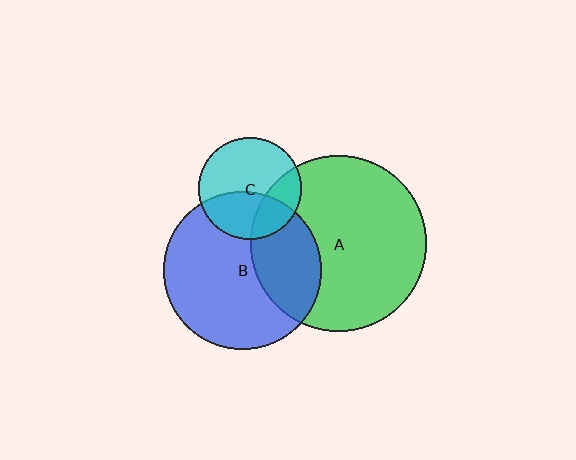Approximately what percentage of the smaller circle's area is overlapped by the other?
Approximately 40%.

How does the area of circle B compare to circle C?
Approximately 2.4 times.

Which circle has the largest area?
Circle A (green).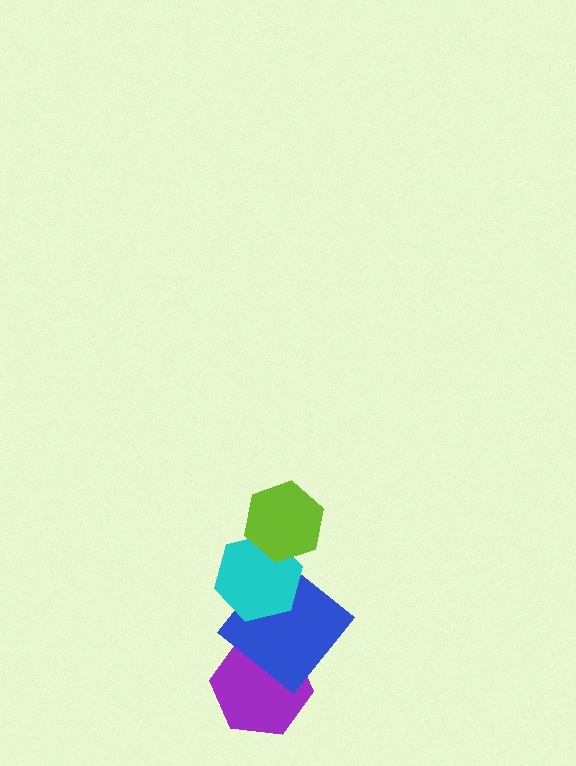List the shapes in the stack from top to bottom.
From top to bottom: the lime hexagon, the cyan hexagon, the blue diamond, the purple hexagon.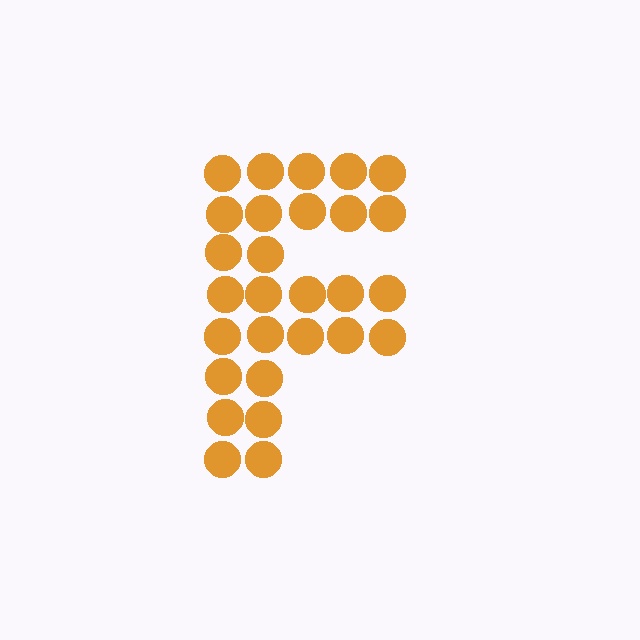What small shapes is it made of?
It is made of small circles.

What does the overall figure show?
The overall figure shows the letter F.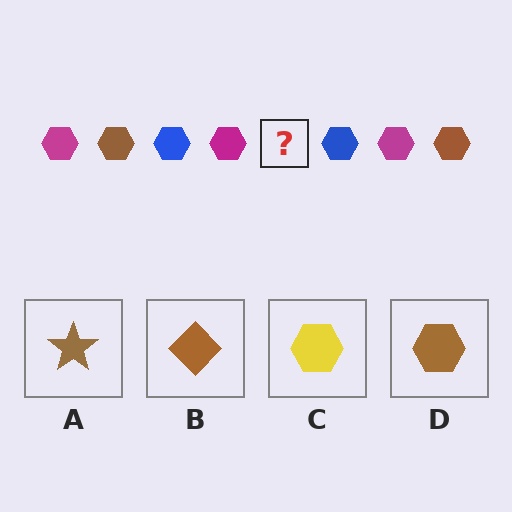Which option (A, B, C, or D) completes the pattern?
D.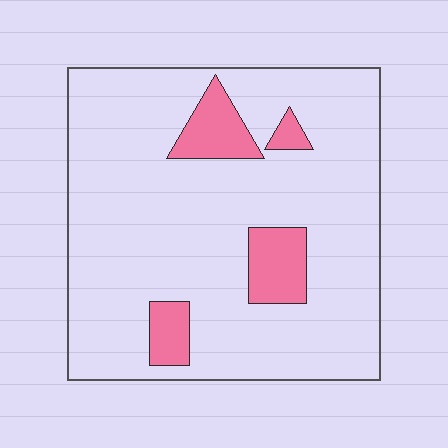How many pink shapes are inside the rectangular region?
4.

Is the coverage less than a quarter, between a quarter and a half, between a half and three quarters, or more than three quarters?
Less than a quarter.